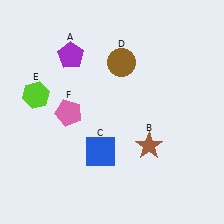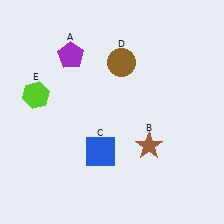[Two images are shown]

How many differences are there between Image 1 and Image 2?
There is 1 difference between the two images.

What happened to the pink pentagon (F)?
The pink pentagon (F) was removed in Image 2. It was in the bottom-left area of Image 1.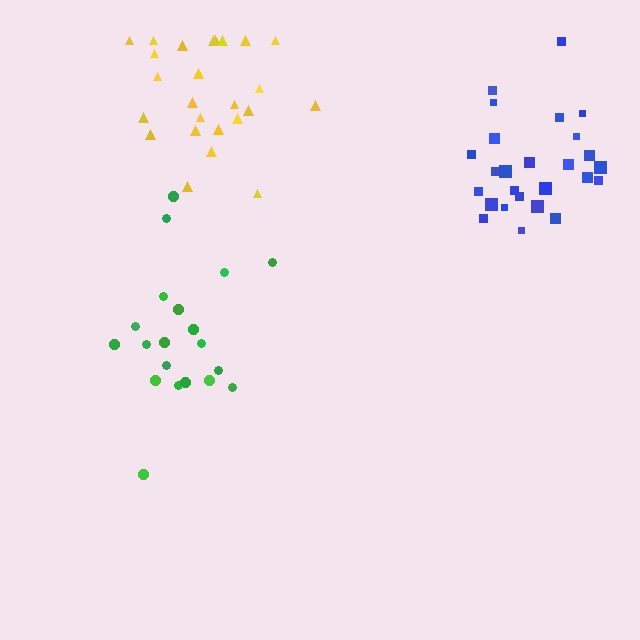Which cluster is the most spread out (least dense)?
Green.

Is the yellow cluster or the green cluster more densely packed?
Yellow.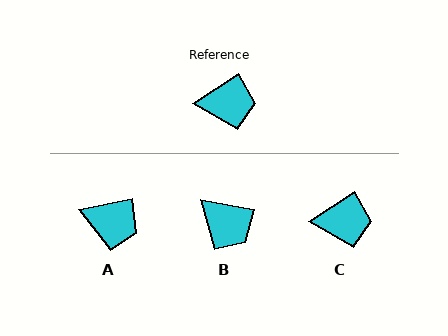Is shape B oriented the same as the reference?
No, it is off by about 44 degrees.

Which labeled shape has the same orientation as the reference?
C.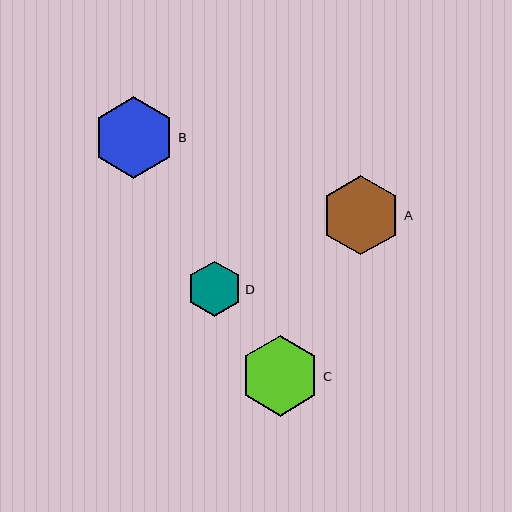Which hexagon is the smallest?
Hexagon D is the smallest with a size of approximately 55 pixels.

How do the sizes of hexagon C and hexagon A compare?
Hexagon C and hexagon A are approximately the same size.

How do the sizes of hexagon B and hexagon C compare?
Hexagon B and hexagon C are approximately the same size.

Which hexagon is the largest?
Hexagon B is the largest with a size of approximately 82 pixels.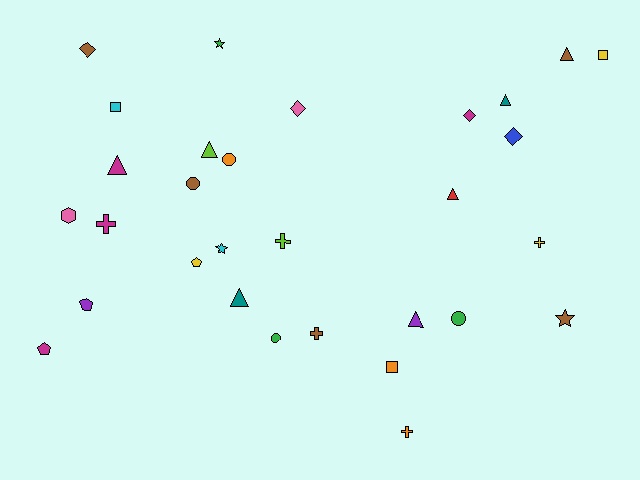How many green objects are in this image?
There are 3 green objects.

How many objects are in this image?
There are 30 objects.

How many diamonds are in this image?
There are 4 diamonds.